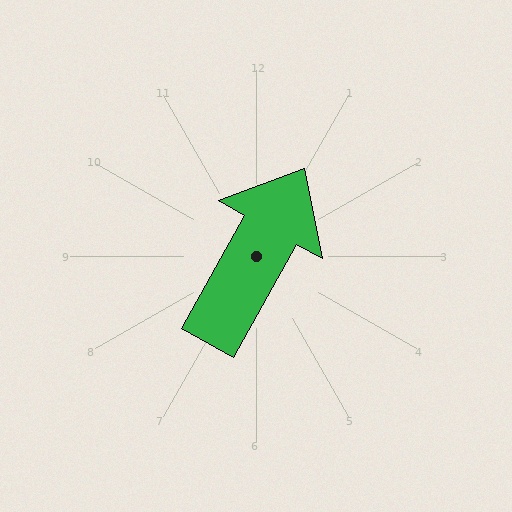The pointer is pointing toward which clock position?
Roughly 1 o'clock.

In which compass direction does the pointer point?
Northeast.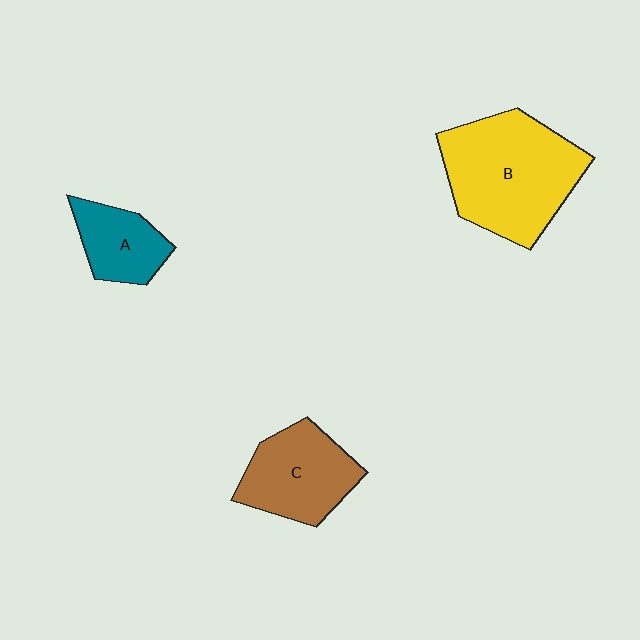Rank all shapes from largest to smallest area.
From largest to smallest: B (yellow), C (brown), A (teal).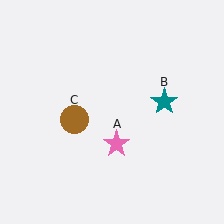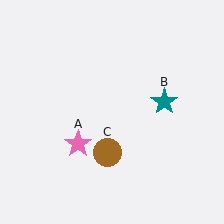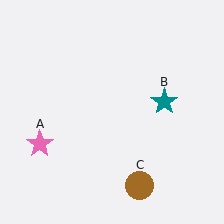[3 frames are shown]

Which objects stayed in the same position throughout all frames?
Teal star (object B) remained stationary.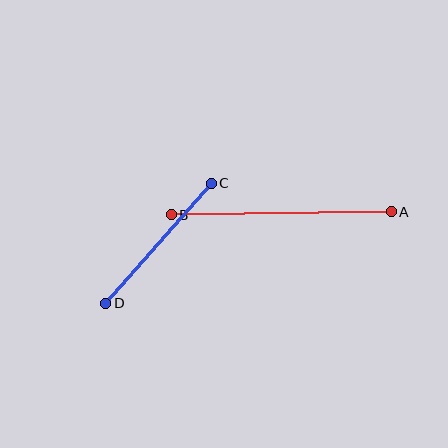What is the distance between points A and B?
The distance is approximately 220 pixels.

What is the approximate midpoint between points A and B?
The midpoint is at approximately (281, 213) pixels.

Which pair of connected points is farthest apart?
Points A and B are farthest apart.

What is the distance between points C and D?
The distance is approximately 160 pixels.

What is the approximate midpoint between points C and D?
The midpoint is at approximately (158, 243) pixels.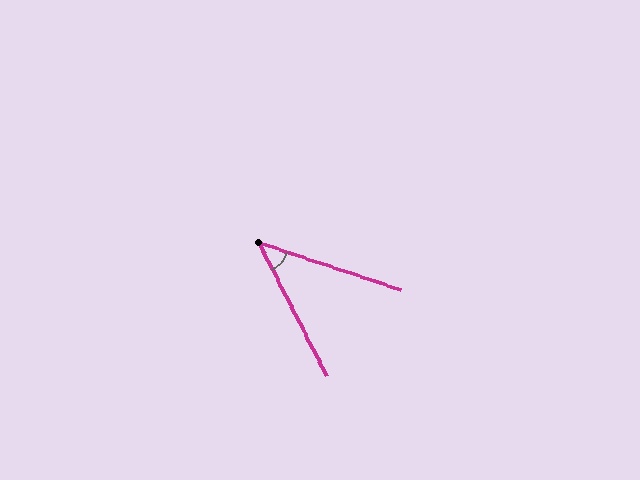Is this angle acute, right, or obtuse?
It is acute.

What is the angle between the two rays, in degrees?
Approximately 45 degrees.